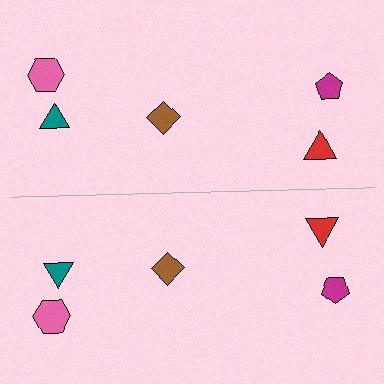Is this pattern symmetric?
Yes, this pattern has bilateral (reflection) symmetry.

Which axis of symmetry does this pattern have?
The pattern has a horizontal axis of symmetry running through the center of the image.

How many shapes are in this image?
There are 10 shapes in this image.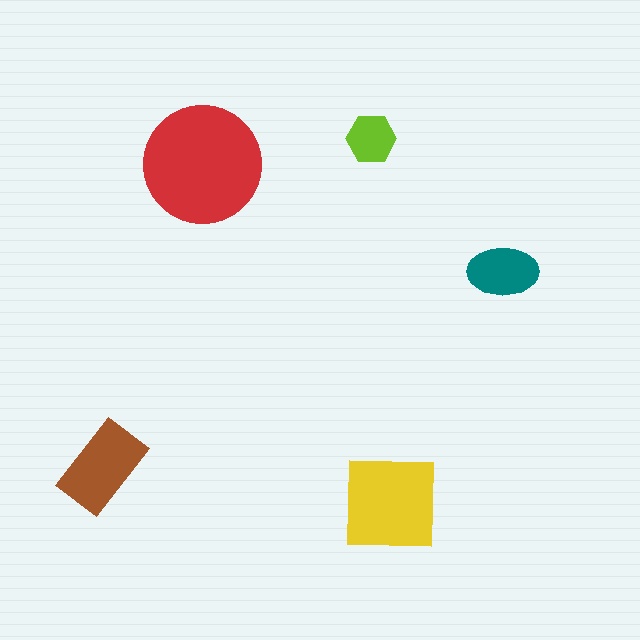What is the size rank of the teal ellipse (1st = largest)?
4th.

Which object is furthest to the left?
The brown rectangle is leftmost.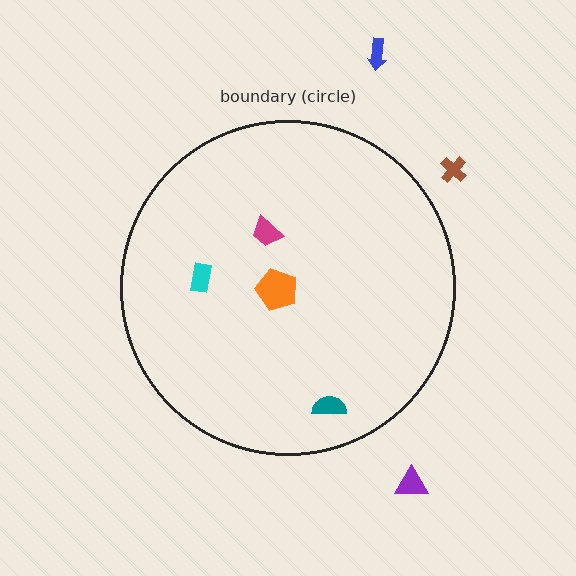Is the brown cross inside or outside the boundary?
Outside.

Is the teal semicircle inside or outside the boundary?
Inside.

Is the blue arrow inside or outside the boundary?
Outside.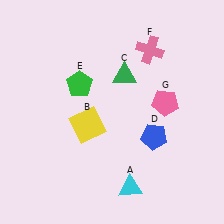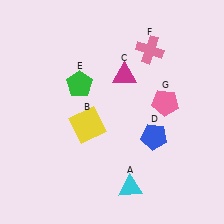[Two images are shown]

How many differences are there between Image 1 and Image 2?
There is 1 difference between the two images.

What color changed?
The triangle (C) changed from green in Image 1 to magenta in Image 2.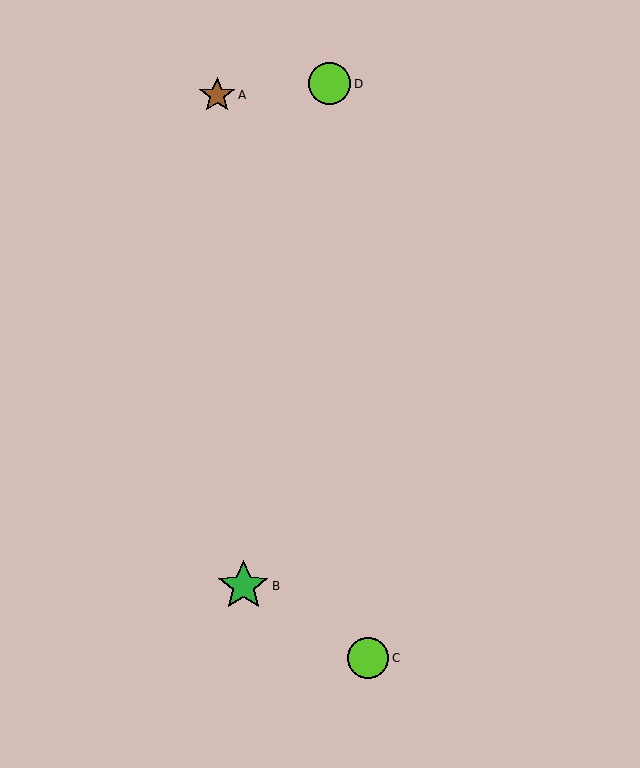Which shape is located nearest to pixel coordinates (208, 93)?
The brown star (labeled A) at (217, 95) is nearest to that location.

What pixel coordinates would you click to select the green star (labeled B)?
Click at (243, 586) to select the green star B.